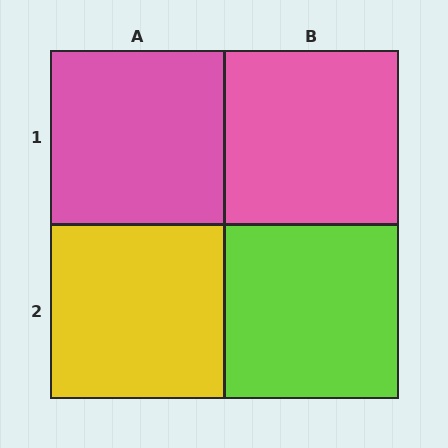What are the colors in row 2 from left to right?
Yellow, lime.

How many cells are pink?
2 cells are pink.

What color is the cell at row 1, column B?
Pink.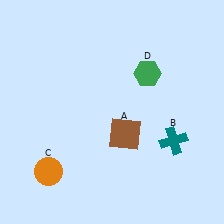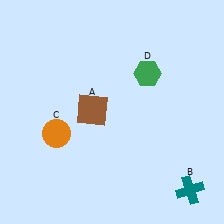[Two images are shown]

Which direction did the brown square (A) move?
The brown square (A) moved left.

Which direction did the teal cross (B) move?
The teal cross (B) moved down.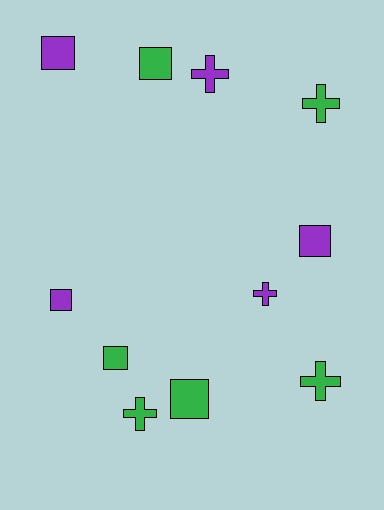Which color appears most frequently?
Green, with 6 objects.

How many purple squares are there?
There are 3 purple squares.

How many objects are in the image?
There are 11 objects.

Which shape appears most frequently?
Square, with 6 objects.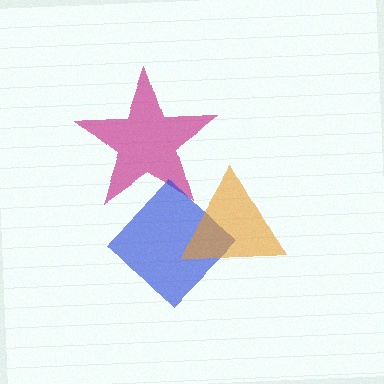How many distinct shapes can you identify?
There are 3 distinct shapes: a magenta star, a blue diamond, an orange triangle.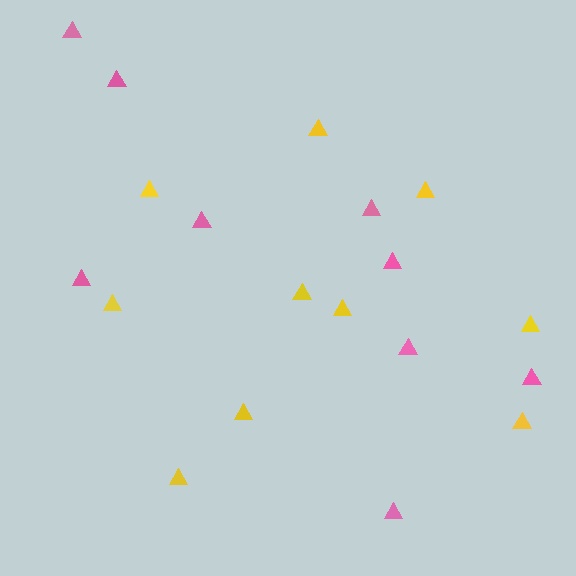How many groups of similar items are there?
There are 2 groups: one group of yellow triangles (10) and one group of pink triangles (9).